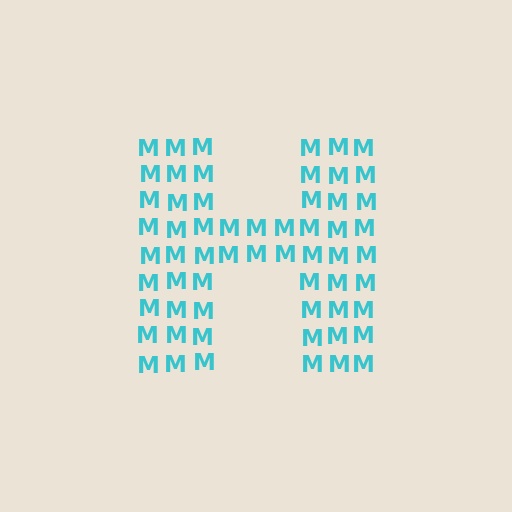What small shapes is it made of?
It is made of small letter M's.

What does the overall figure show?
The overall figure shows the letter H.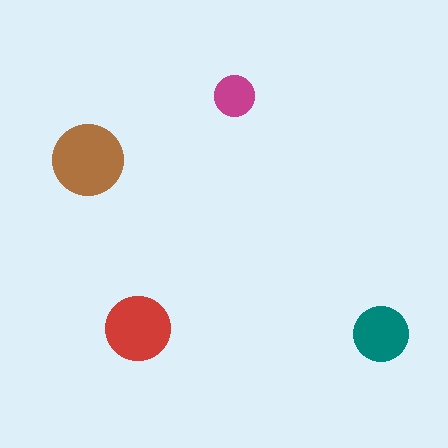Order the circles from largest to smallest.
the brown one, the red one, the teal one, the magenta one.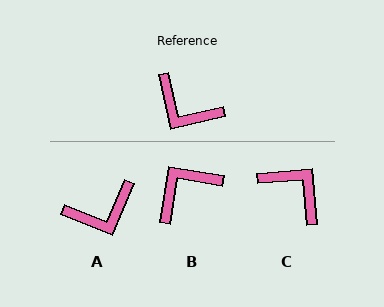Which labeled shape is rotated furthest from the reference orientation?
C, about 172 degrees away.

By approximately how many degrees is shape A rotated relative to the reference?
Approximately 54 degrees counter-clockwise.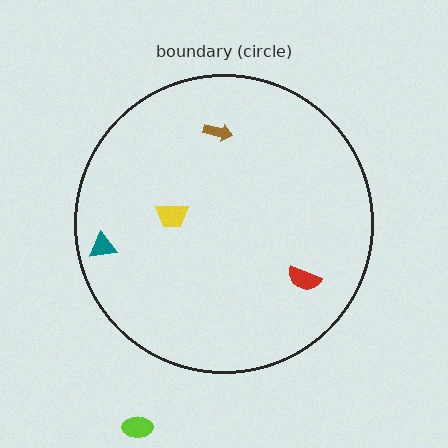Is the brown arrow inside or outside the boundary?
Inside.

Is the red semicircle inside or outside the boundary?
Inside.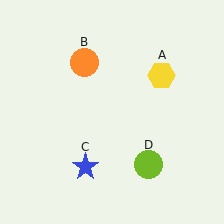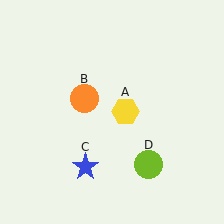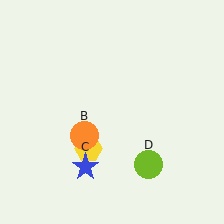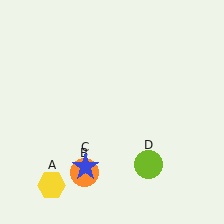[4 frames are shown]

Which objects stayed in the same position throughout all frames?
Blue star (object C) and lime circle (object D) remained stationary.